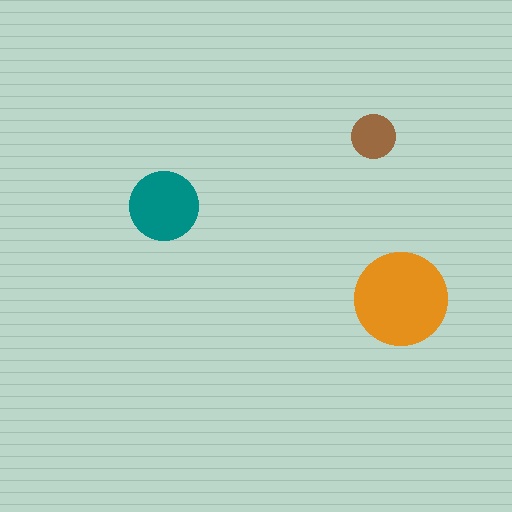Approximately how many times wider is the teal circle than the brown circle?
About 1.5 times wider.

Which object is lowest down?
The orange circle is bottommost.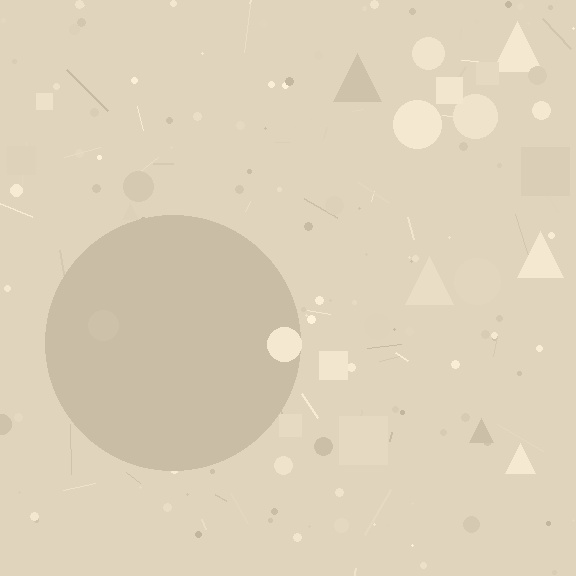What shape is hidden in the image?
A circle is hidden in the image.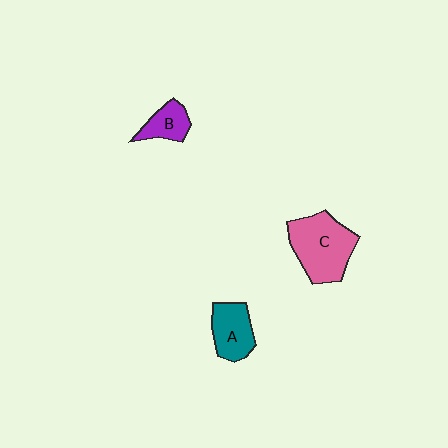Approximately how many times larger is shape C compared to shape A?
Approximately 1.7 times.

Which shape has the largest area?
Shape C (pink).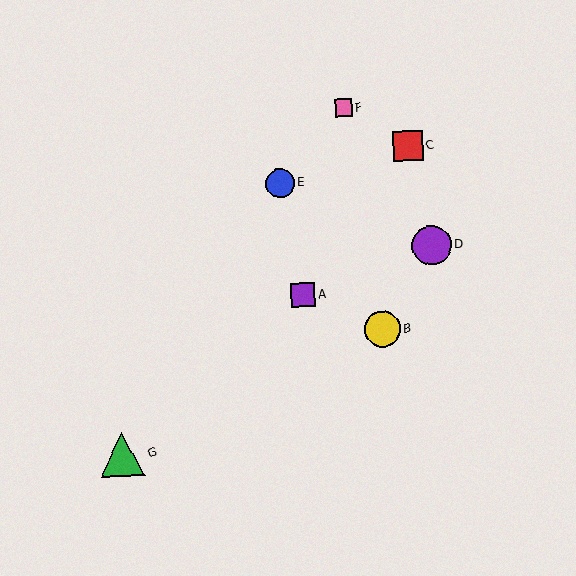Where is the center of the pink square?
The center of the pink square is at (344, 108).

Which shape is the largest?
The green triangle (labeled G) is the largest.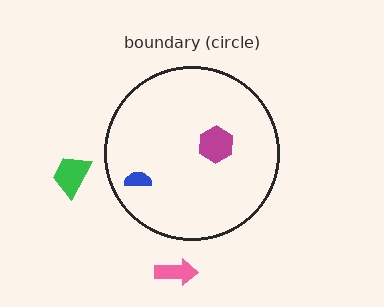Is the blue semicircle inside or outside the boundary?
Inside.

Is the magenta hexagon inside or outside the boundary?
Inside.